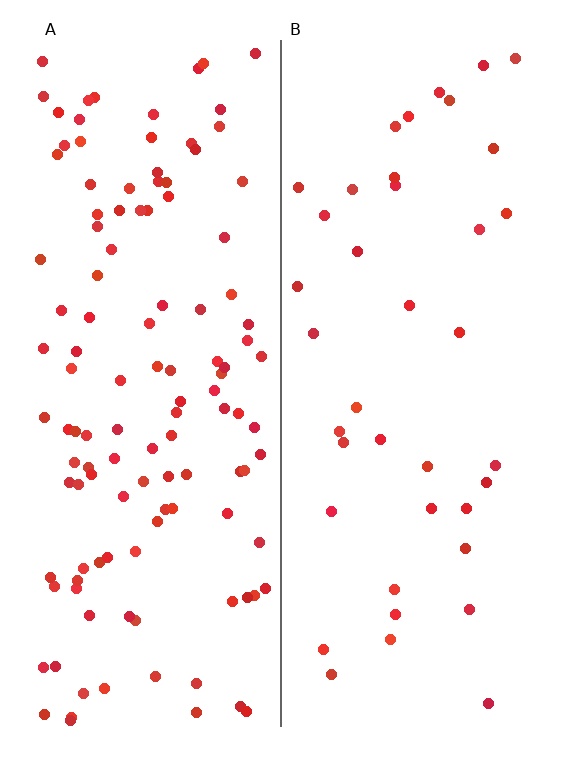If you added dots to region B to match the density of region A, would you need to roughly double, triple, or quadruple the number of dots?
Approximately triple.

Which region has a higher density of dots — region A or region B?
A (the left).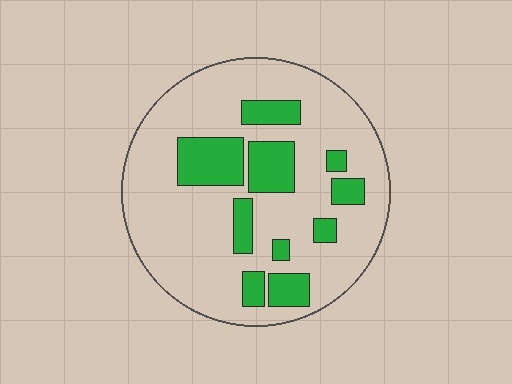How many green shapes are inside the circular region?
10.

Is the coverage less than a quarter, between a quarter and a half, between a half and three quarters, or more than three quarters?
Less than a quarter.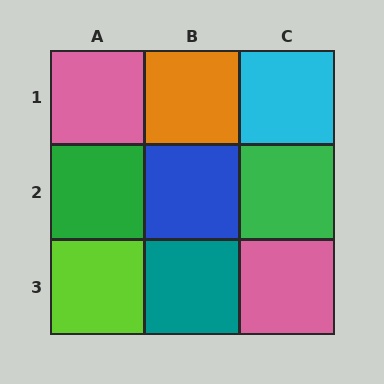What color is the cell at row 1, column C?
Cyan.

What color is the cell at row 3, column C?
Pink.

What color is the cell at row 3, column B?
Teal.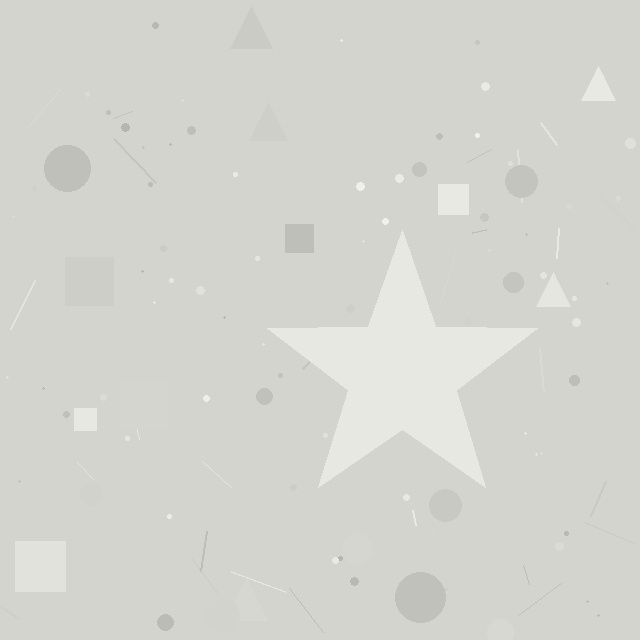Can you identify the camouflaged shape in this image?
The camouflaged shape is a star.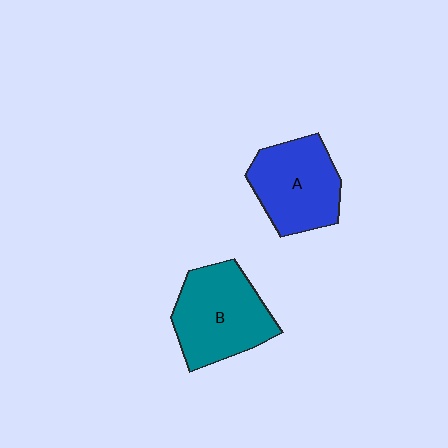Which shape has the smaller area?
Shape A (blue).